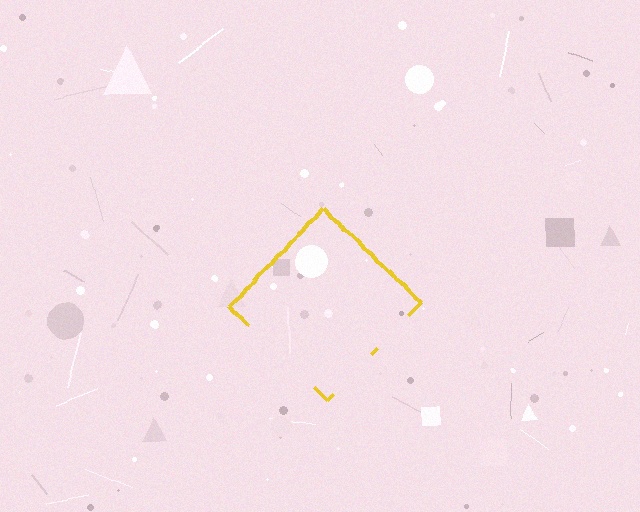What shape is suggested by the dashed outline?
The dashed outline suggests a diamond.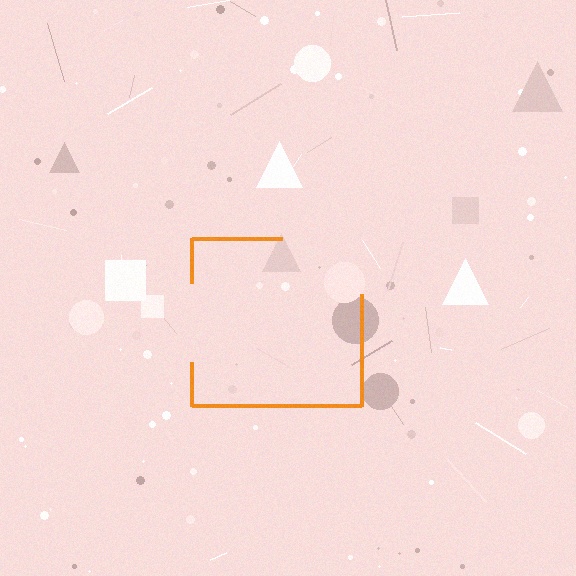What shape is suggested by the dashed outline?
The dashed outline suggests a square.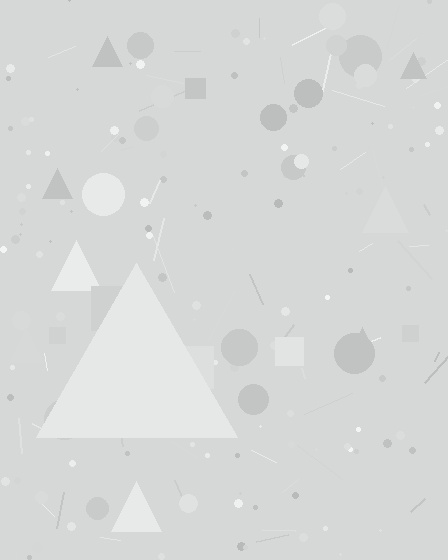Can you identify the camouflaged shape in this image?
The camouflaged shape is a triangle.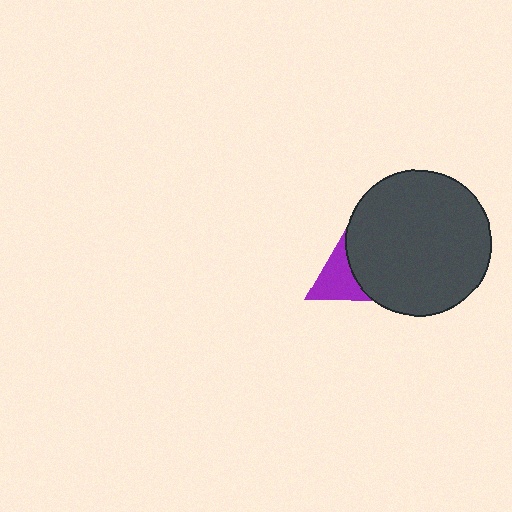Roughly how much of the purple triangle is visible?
A small part of it is visible (roughly 40%).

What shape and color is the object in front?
The object in front is a dark gray circle.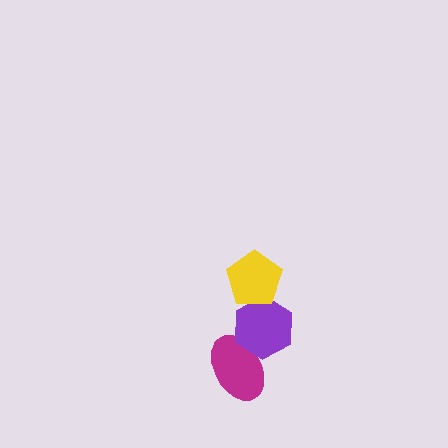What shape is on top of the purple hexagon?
The yellow pentagon is on top of the purple hexagon.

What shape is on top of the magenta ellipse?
The purple hexagon is on top of the magenta ellipse.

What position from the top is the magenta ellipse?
The magenta ellipse is 3rd from the top.